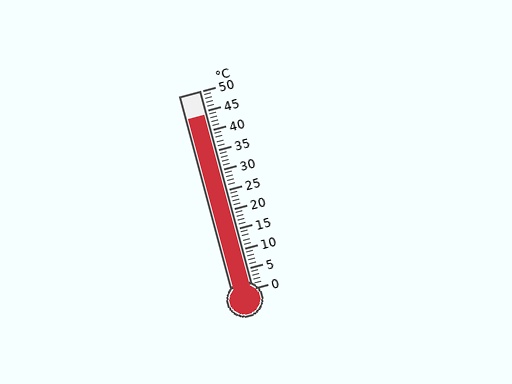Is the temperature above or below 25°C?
The temperature is above 25°C.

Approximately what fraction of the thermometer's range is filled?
The thermometer is filled to approximately 90% of its range.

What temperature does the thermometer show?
The thermometer shows approximately 44°C.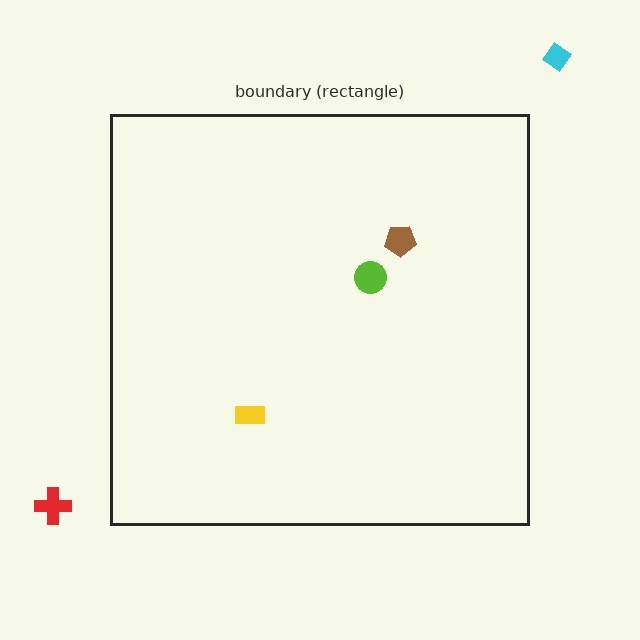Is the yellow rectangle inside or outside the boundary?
Inside.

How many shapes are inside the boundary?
3 inside, 2 outside.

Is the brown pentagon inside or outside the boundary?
Inside.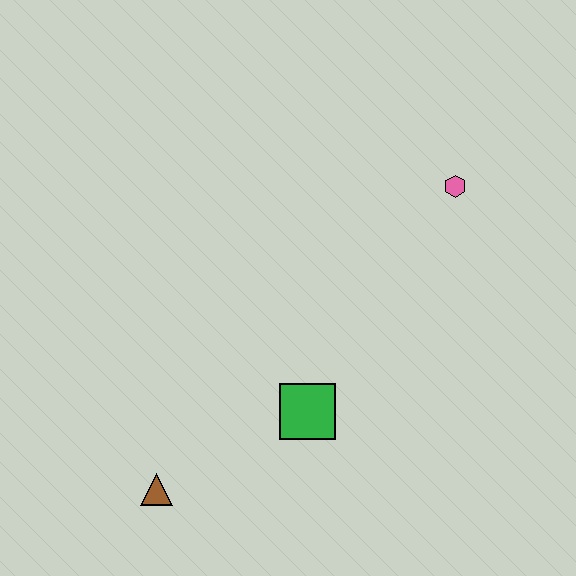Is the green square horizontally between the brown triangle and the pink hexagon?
Yes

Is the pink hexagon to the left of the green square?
No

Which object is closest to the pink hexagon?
The green square is closest to the pink hexagon.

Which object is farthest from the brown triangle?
The pink hexagon is farthest from the brown triangle.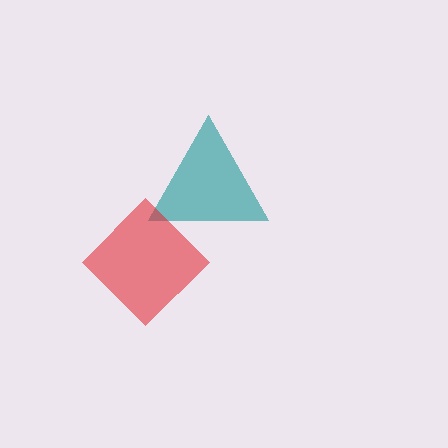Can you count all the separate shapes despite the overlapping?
Yes, there are 2 separate shapes.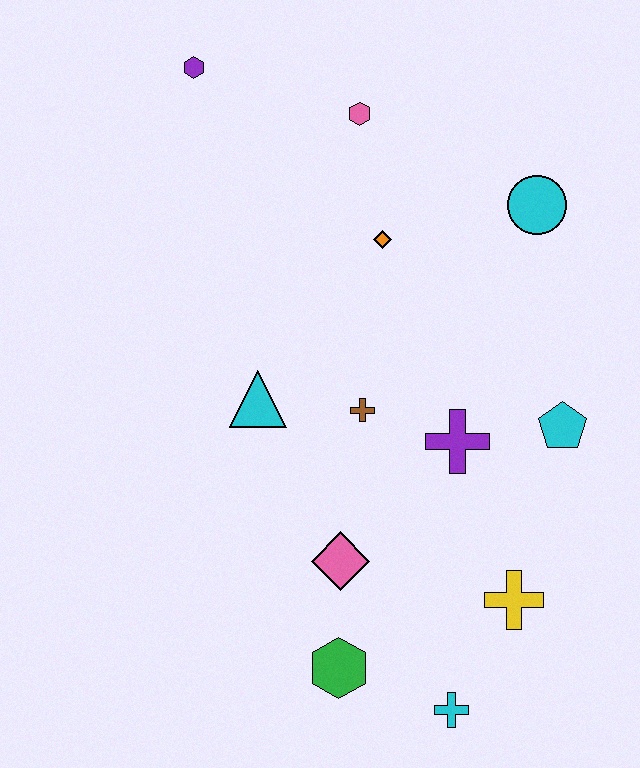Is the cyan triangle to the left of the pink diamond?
Yes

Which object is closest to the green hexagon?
The pink diamond is closest to the green hexagon.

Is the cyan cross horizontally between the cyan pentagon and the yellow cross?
No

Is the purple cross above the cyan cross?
Yes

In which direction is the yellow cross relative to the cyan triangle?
The yellow cross is to the right of the cyan triangle.